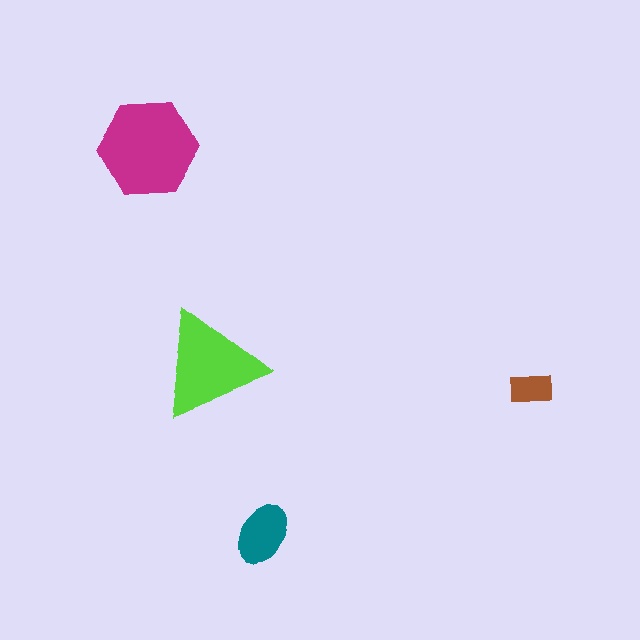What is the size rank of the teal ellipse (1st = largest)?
3rd.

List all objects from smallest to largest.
The brown rectangle, the teal ellipse, the lime triangle, the magenta hexagon.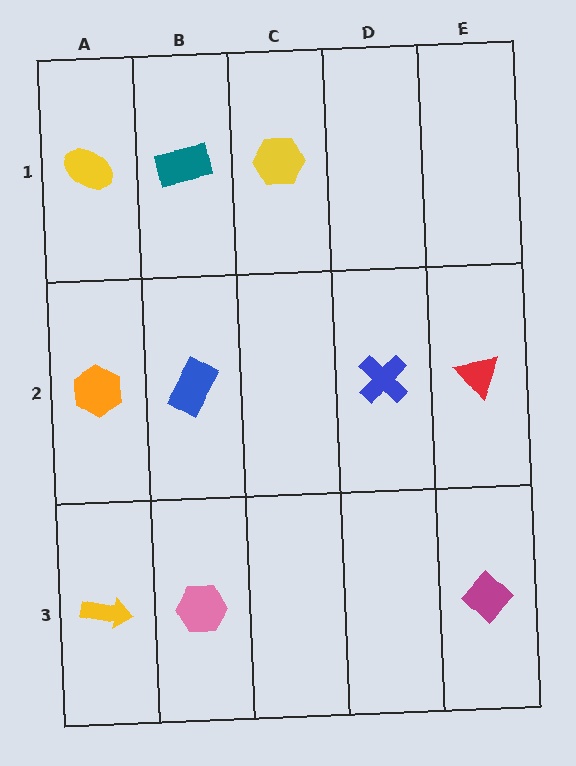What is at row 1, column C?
A yellow hexagon.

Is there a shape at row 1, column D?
No, that cell is empty.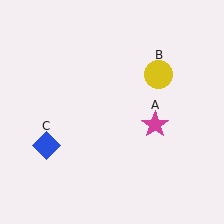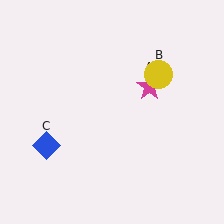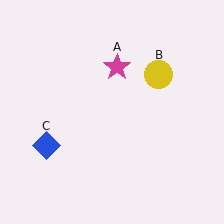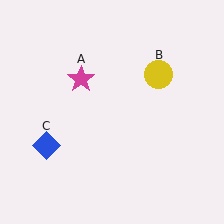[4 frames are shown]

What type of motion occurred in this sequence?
The magenta star (object A) rotated counterclockwise around the center of the scene.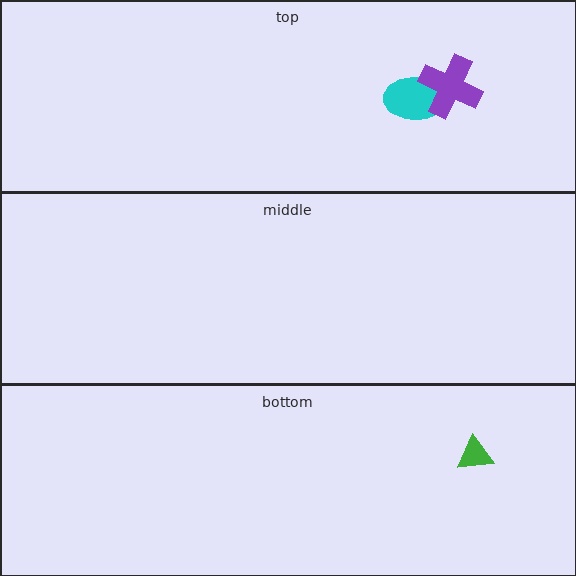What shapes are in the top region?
The cyan ellipse, the purple cross.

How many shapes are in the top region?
2.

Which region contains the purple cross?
The top region.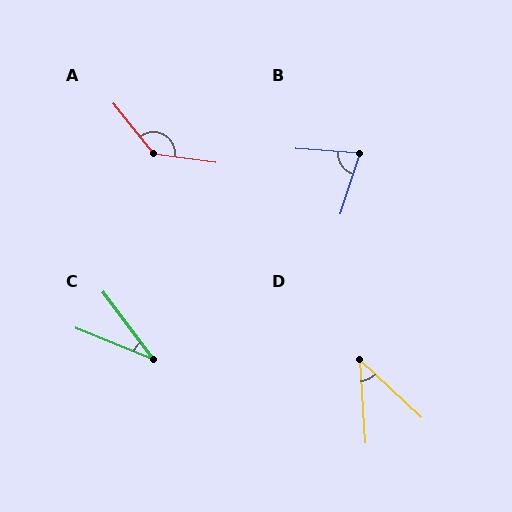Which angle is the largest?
A, at approximately 136 degrees.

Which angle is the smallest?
C, at approximately 31 degrees.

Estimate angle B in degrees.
Approximately 76 degrees.